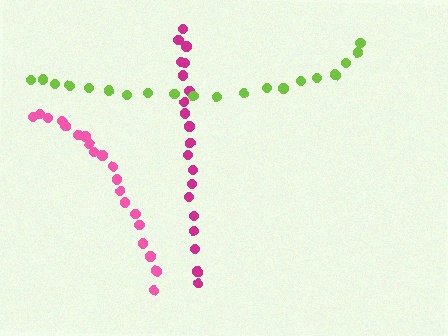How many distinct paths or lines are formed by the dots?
There are 3 distinct paths.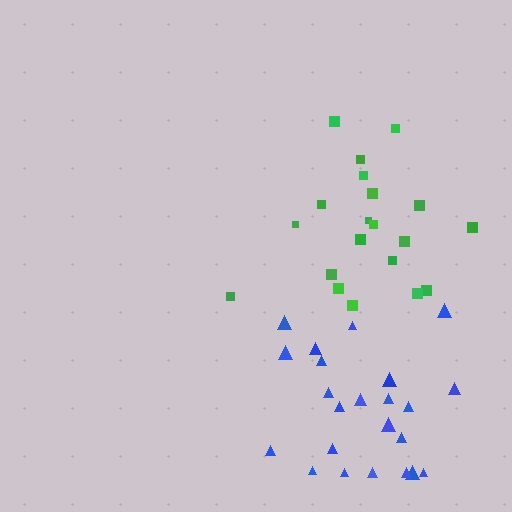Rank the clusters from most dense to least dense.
green, blue.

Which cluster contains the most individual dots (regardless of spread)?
Blue (23).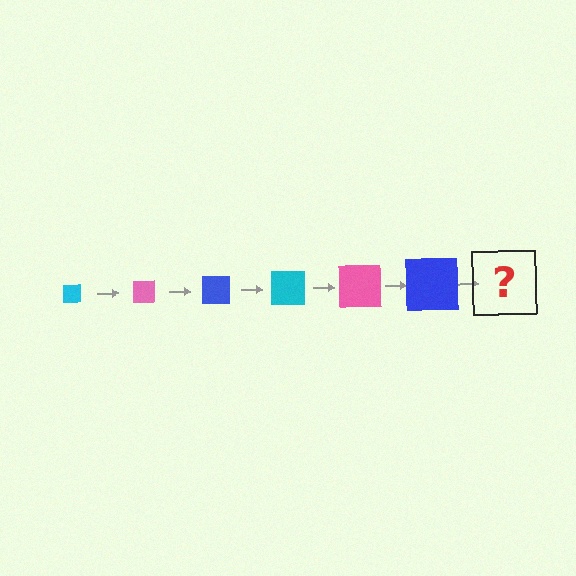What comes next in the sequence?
The next element should be a cyan square, larger than the previous one.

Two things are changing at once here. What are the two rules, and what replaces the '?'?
The two rules are that the square grows larger each step and the color cycles through cyan, pink, and blue. The '?' should be a cyan square, larger than the previous one.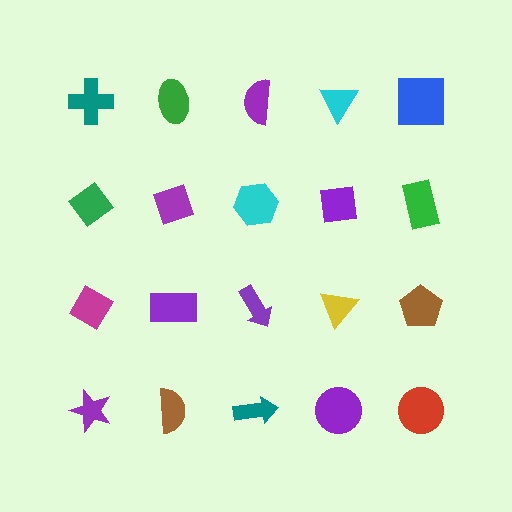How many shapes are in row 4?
5 shapes.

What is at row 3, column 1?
A magenta diamond.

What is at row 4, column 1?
A purple star.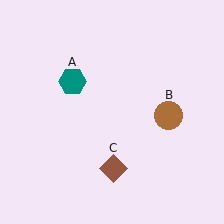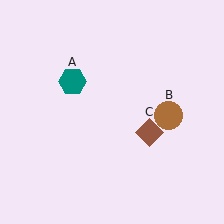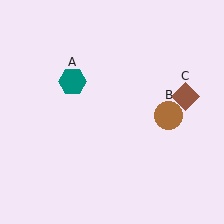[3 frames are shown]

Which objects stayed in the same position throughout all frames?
Teal hexagon (object A) and brown circle (object B) remained stationary.